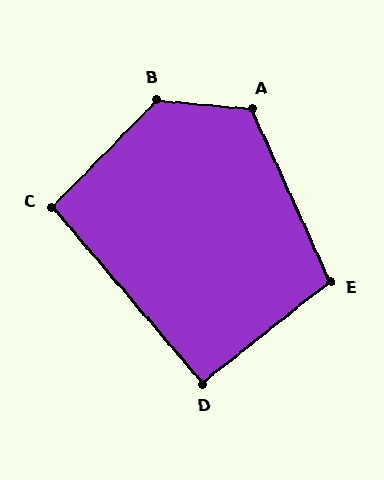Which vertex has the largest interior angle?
B, at approximately 129 degrees.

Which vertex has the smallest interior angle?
D, at approximately 92 degrees.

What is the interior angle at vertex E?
Approximately 104 degrees (obtuse).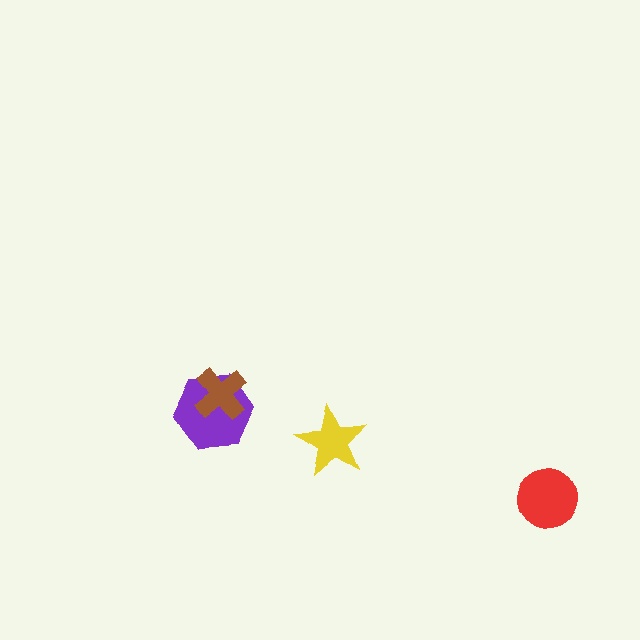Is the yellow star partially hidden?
No, no other shape covers it.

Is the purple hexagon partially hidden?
Yes, it is partially covered by another shape.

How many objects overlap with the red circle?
0 objects overlap with the red circle.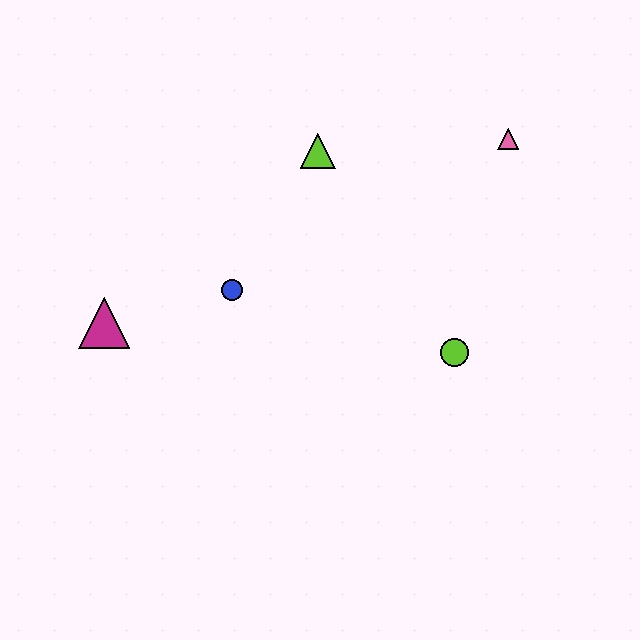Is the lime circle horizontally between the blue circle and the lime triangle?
No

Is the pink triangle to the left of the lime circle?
No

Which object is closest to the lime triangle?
The blue circle is closest to the lime triangle.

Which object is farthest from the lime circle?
The magenta triangle is farthest from the lime circle.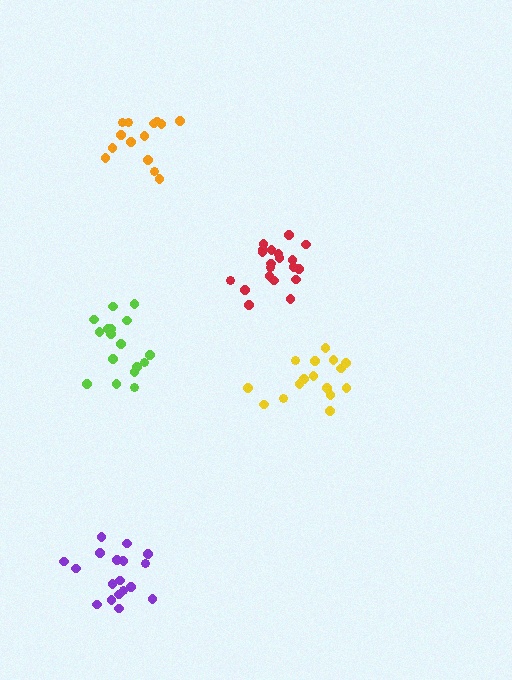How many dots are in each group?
Group 1: 20 dots, Group 2: 17 dots, Group 3: 14 dots, Group 4: 16 dots, Group 5: 19 dots (86 total).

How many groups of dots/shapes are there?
There are 5 groups.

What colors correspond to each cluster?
The clusters are colored: red, lime, orange, yellow, purple.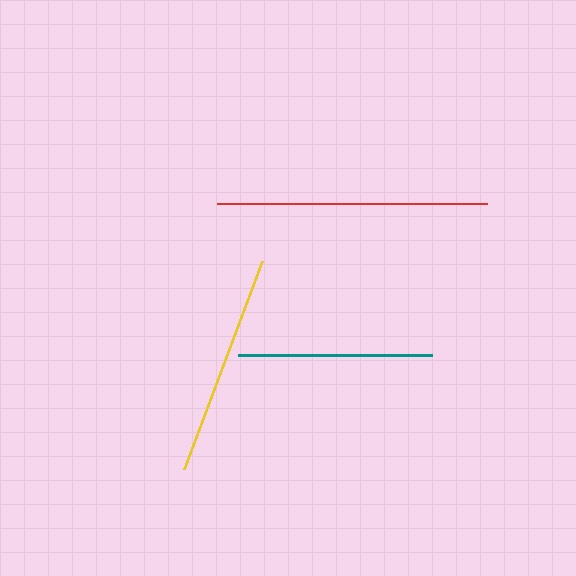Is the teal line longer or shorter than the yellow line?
The yellow line is longer than the teal line.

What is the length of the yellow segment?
The yellow segment is approximately 223 pixels long.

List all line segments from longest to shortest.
From longest to shortest: red, yellow, teal.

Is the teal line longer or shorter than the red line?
The red line is longer than the teal line.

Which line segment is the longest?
The red line is the longest at approximately 270 pixels.